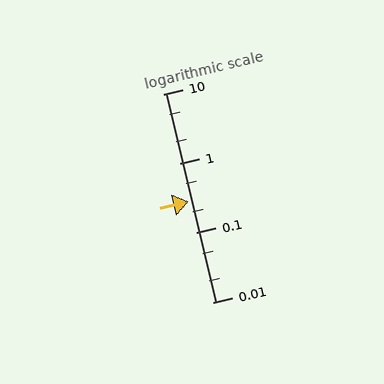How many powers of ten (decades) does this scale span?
The scale spans 3 decades, from 0.01 to 10.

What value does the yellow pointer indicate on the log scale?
The pointer indicates approximately 0.28.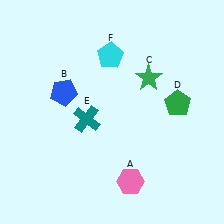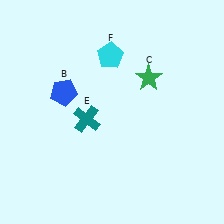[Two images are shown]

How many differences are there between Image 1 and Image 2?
There are 2 differences between the two images.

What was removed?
The pink hexagon (A), the green pentagon (D) were removed in Image 2.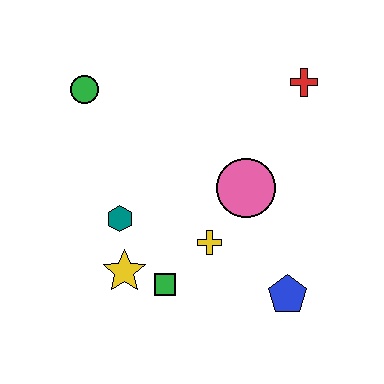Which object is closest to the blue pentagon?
The yellow cross is closest to the blue pentagon.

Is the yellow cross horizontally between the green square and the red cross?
Yes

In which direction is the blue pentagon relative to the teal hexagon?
The blue pentagon is to the right of the teal hexagon.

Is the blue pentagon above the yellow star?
No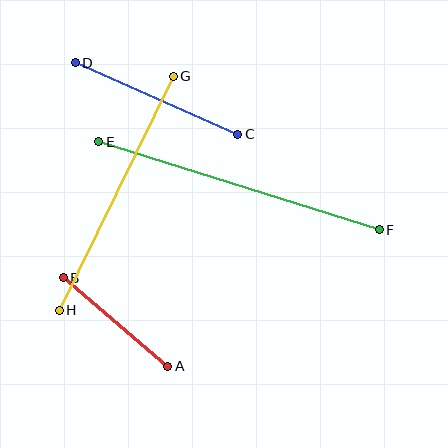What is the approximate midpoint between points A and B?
The midpoint is at approximately (115, 322) pixels.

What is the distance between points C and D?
The distance is approximately 178 pixels.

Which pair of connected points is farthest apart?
Points E and F are farthest apart.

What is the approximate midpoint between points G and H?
The midpoint is at approximately (116, 193) pixels.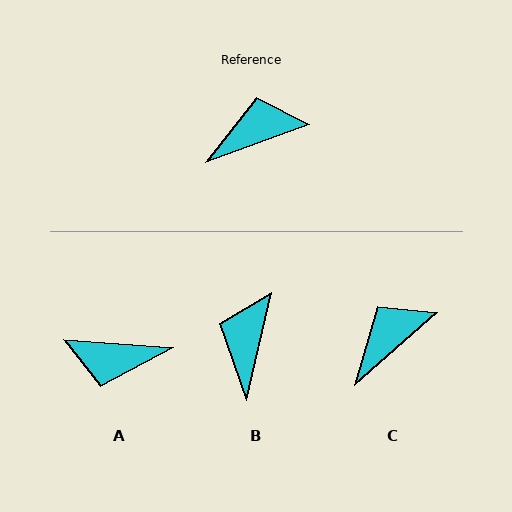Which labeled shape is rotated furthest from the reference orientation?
A, about 156 degrees away.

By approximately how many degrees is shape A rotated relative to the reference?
Approximately 156 degrees counter-clockwise.